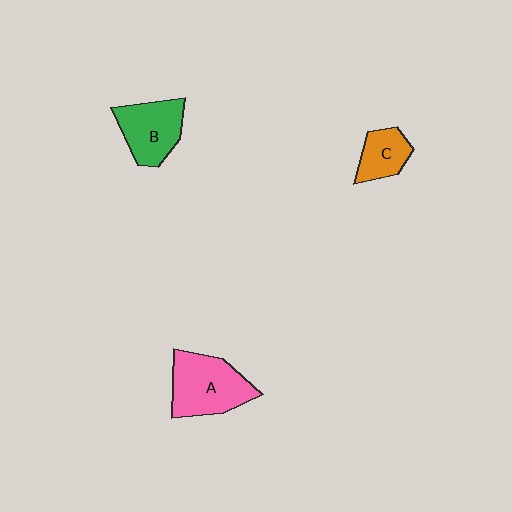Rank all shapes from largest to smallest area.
From largest to smallest: A (pink), B (green), C (orange).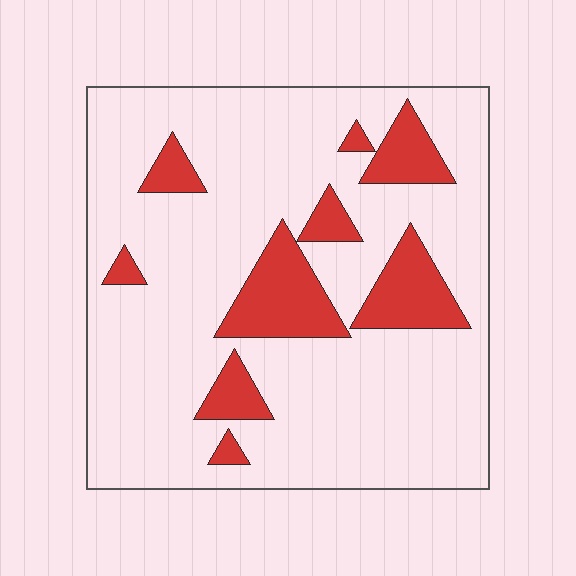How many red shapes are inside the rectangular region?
9.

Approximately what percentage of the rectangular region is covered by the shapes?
Approximately 20%.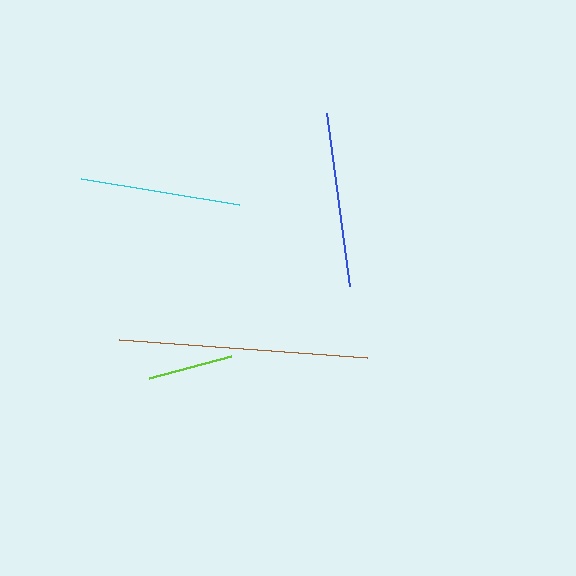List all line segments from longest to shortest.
From longest to shortest: brown, blue, cyan, lime.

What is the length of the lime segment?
The lime segment is approximately 85 pixels long.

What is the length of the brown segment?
The brown segment is approximately 249 pixels long.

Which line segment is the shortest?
The lime line is the shortest at approximately 85 pixels.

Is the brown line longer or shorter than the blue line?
The brown line is longer than the blue line.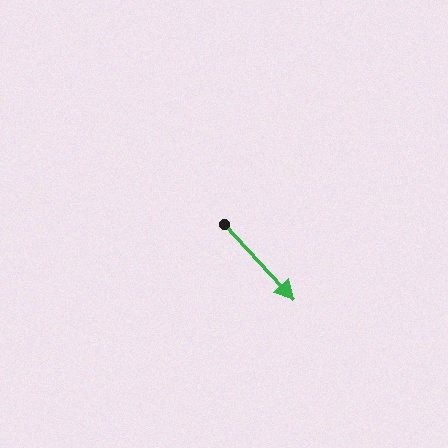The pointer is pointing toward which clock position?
Roughly 5 o'clock.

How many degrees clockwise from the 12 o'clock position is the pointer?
Approximately 137 degrees.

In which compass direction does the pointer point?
Southeast.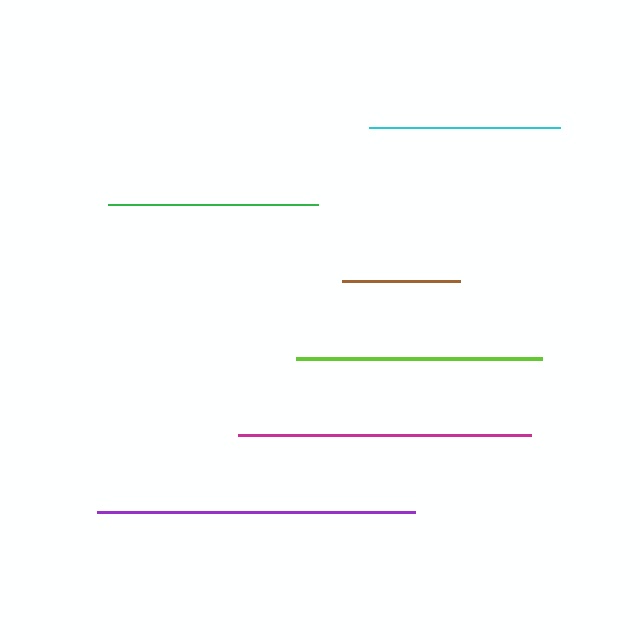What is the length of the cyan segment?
The cyan segment is approximately 191 pixels long.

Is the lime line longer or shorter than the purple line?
The purple line is longer than the lime line.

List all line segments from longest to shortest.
From longest to shortest: purple, magenta, lime, green, cyan, brown.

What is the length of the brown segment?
The brown segment is approximately 118 pixels long.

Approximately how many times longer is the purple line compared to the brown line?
The purple line is approximately 2.7 times the length of the brown line.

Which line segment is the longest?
The purple line is the longest at approximately 317 pixels.